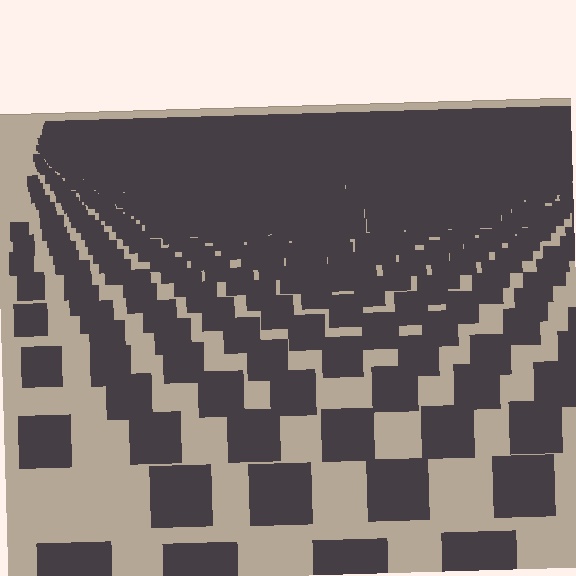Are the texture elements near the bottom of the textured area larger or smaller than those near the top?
Larger. Near the bottom, elements are closer to the viewer and appear at a bigger on-screen size.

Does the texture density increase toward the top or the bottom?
Density increases toward the top.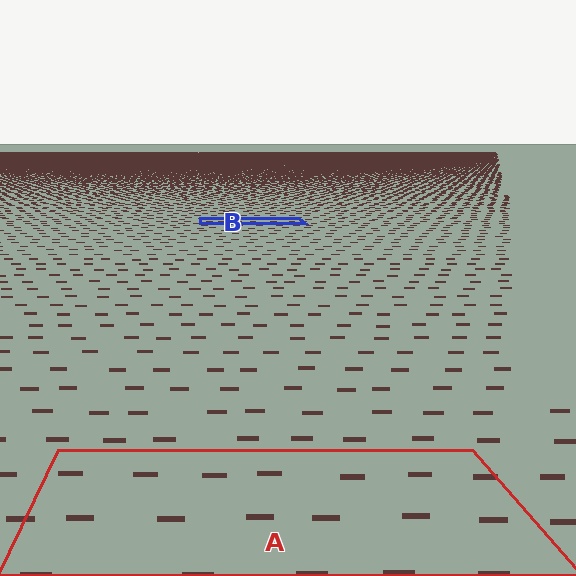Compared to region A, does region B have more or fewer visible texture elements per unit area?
Region B has more texture elements per unit area — they are packed more densely because it is farther away.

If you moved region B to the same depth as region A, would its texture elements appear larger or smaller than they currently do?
They would appear larger. At a closer depth, the same texture elements are projected at a bigger on-screen size.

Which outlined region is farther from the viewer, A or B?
Region B is farther from the viewer — the texture elements inside it appear smaller and more densely packed.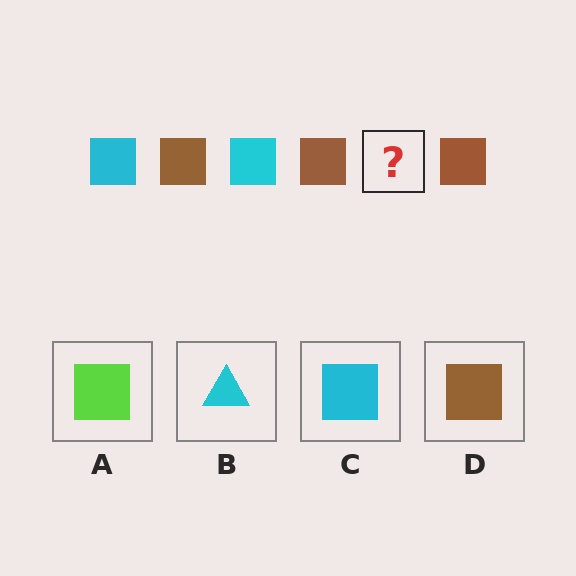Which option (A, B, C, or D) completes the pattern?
C.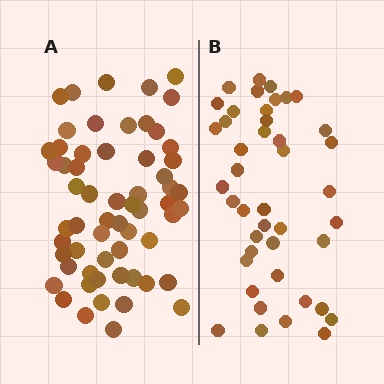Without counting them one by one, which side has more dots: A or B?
Region A (the left region) has more dots.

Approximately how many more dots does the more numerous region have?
Region A has approximately 15 more dots than region B.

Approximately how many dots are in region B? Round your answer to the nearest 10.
About 40 dots. (The exact count is 43, which rounds to 40.)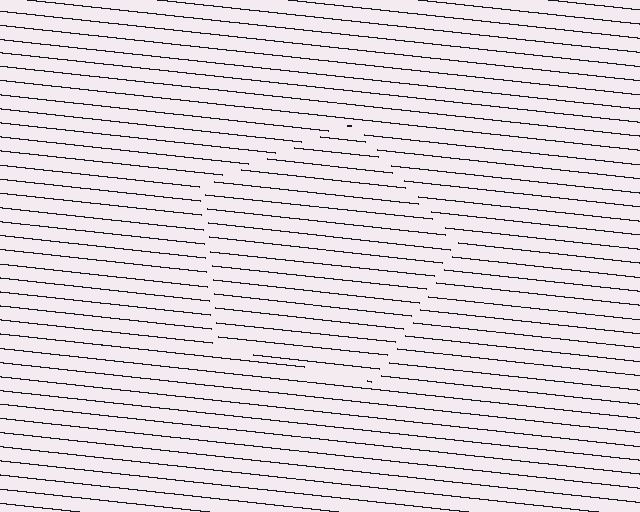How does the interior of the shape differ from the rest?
The interior of the shape contains the same grating, shifted by half a period — the contour is defined by the phase discontinuity where line-ends from the inner and outer gratings abut.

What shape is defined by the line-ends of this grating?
An illusory pentagon. The interior of the shape contains the same grating, shifted by half a period — the contour is defined by the phase discontinuity where line-ends from the inner and outer gratings abut.